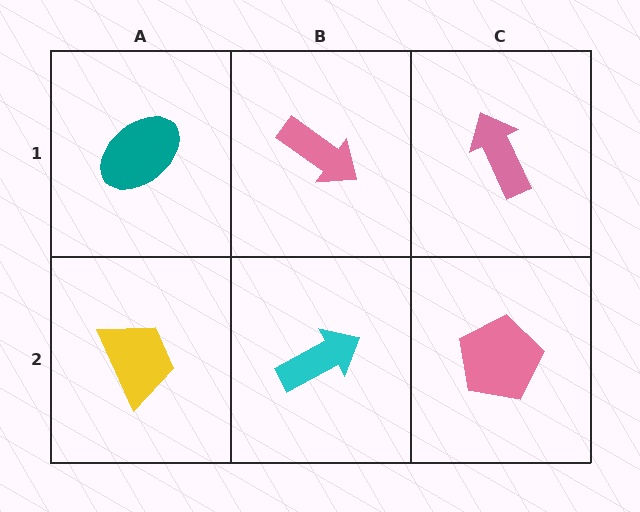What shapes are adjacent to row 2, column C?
A pink arrow (row 1, column C), a cyan arrow (row 2, column B).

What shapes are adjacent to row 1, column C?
A pink pentagon (row 2, column C), a pink arrow (row 1, column B).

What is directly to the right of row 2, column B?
A pink pentagon.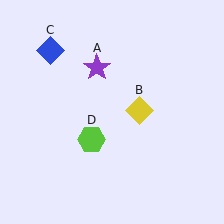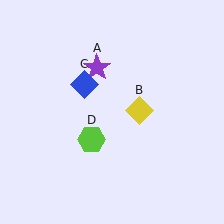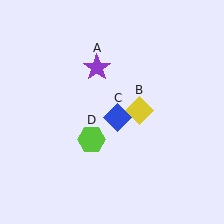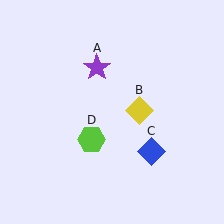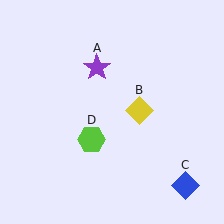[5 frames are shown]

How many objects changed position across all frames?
1 object changed position: blue diamond (object C).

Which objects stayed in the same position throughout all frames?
Purple star (object A) and yellow diamond (object B) and lime hexagon (object D) remained stationary.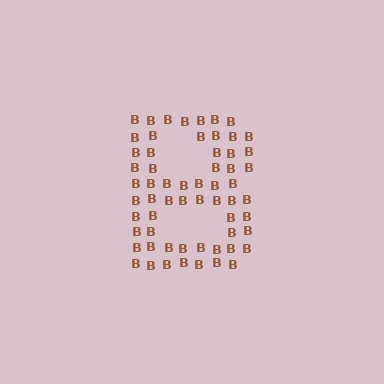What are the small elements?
The small elements are letter B's.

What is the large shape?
The large shape is the letter B.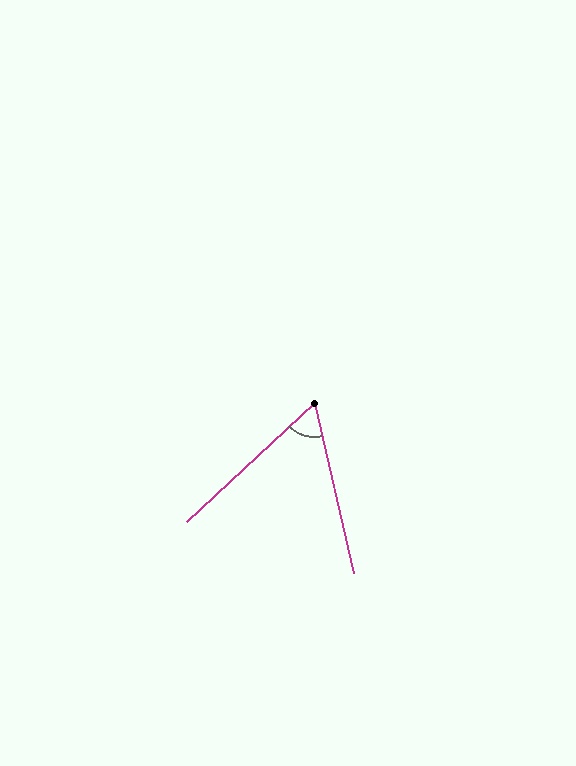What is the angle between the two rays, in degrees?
Approximately 60 degrees.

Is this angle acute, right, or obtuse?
It is acute.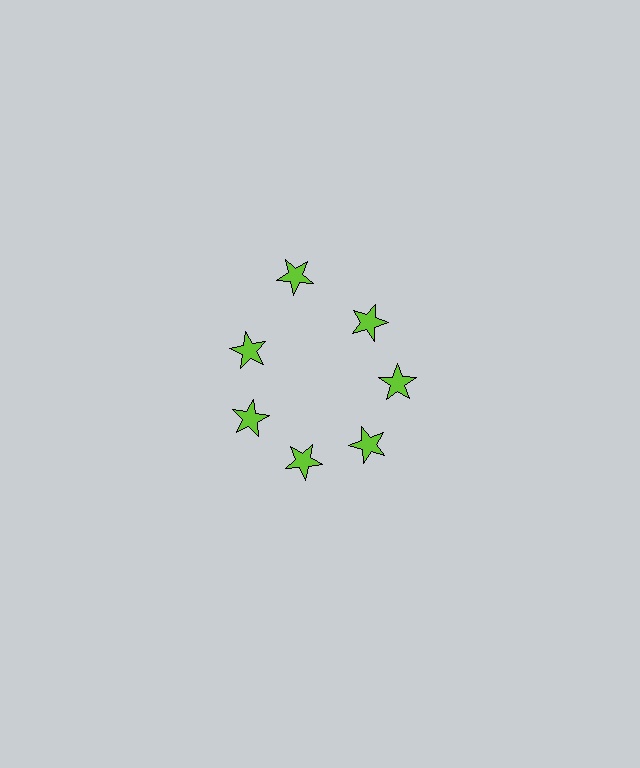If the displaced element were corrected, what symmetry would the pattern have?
It would have 7-fold rotational symmetry — the pattern would map onto itself every 51 degrees.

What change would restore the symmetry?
The symmetry would be restored by moving it inward, back onto the ring so that all 7 stars sit at equal angles and equal distance from the center.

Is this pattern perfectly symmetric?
No. The 7 lime stars are arranged in a ring, but one element near the 12 o'clock position is pushed outward from the center, breaking the 7-fold rotational symmetry.